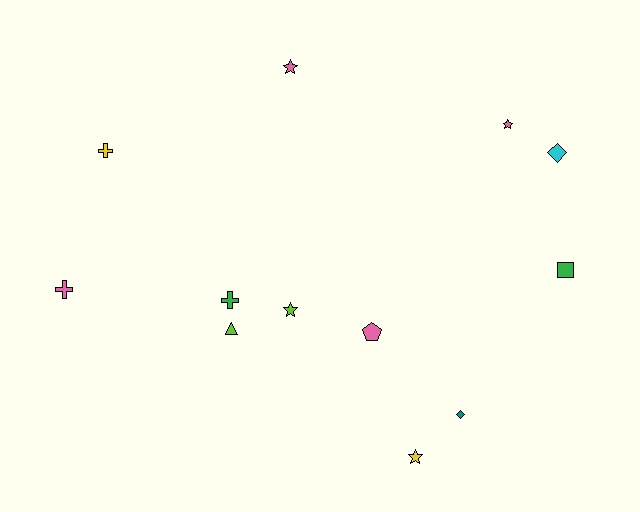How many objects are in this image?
There are 12 objects.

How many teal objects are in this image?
There is 1 teal object.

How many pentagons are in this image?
There is 1 pentagon.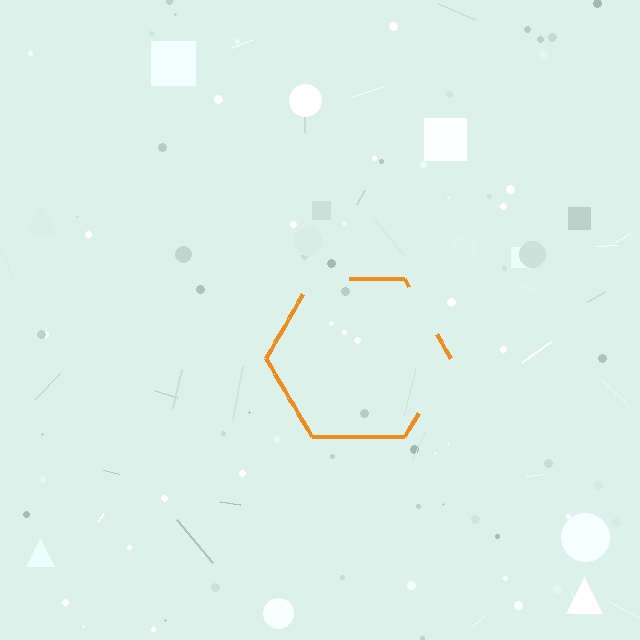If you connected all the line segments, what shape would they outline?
They would outline a hexagon.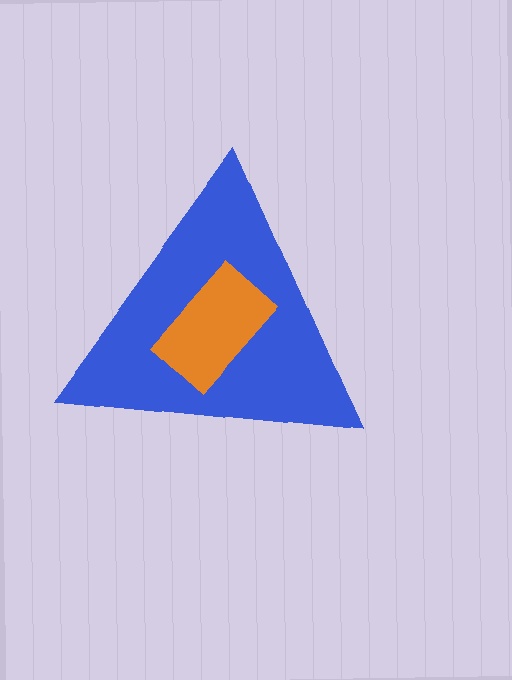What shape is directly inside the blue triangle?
The orange rectangle.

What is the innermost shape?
The orange rectangle.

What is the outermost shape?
The blue triangle.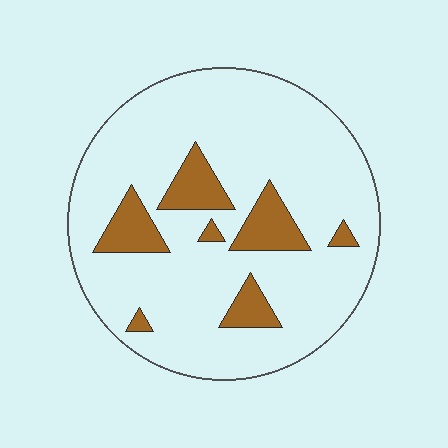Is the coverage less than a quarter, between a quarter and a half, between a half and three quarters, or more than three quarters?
Less than a quarter.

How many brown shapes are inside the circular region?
7.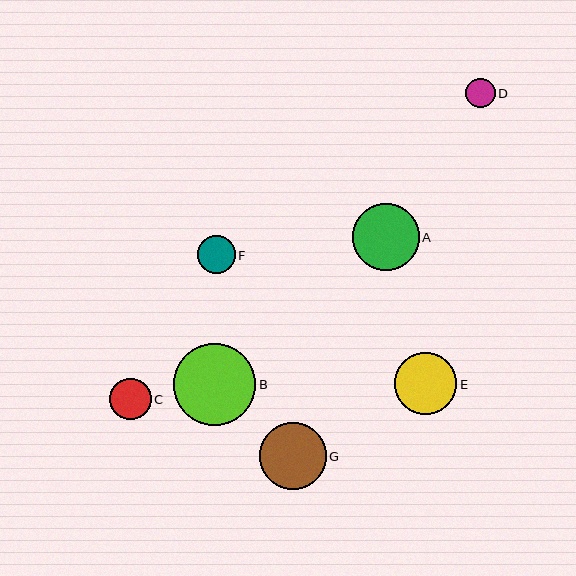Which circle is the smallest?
Circle D is the smallest with a size of approximately 29 pixels.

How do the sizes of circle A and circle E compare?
Circle A and circle E are approximately the same size.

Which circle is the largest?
Circle B is the largest with a size of approximately 82 pixels.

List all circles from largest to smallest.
From largest to smallest: B, G, A, E, C, F, D.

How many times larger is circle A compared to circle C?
Circle A is approximately 1.6 times the size of circle C.